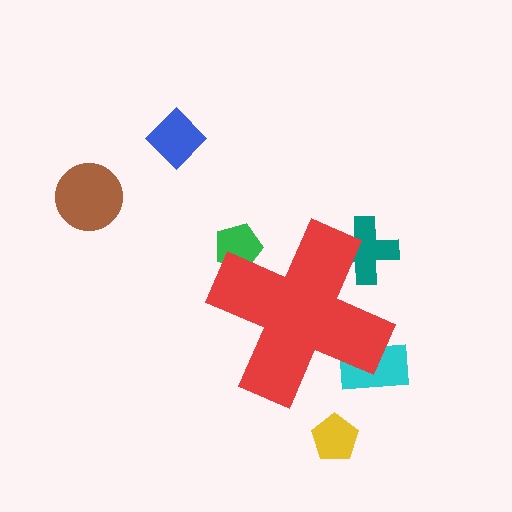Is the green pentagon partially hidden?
Yes, the green pentagon is partially hidden behind the red cross.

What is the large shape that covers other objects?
A red cross.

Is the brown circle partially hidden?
No, the brown circle is fully visible.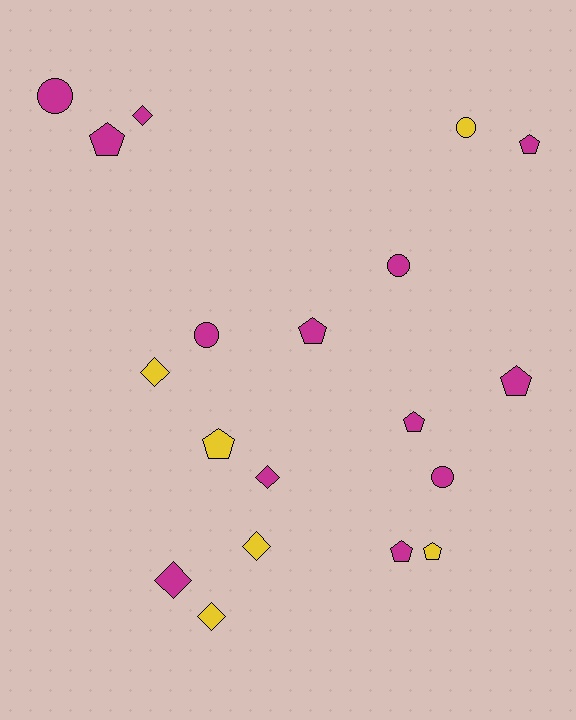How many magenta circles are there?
There are 4 magenta circles.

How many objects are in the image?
There are 19 objects.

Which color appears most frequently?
Magenta, with 13 objects.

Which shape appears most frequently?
Pentagon, with 8 objects.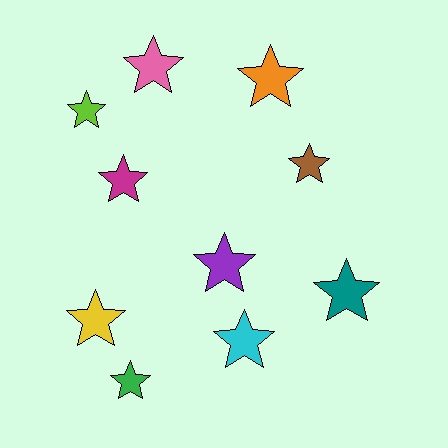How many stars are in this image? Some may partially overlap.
There are 10 stars.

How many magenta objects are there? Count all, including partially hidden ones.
There is 1 magenta object.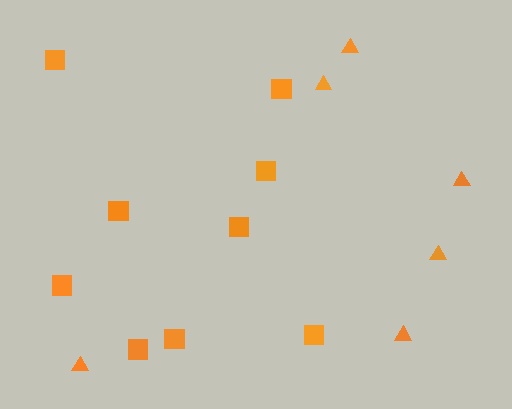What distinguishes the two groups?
There are 2 groups: one group of squares (9) and one group of triangles (6).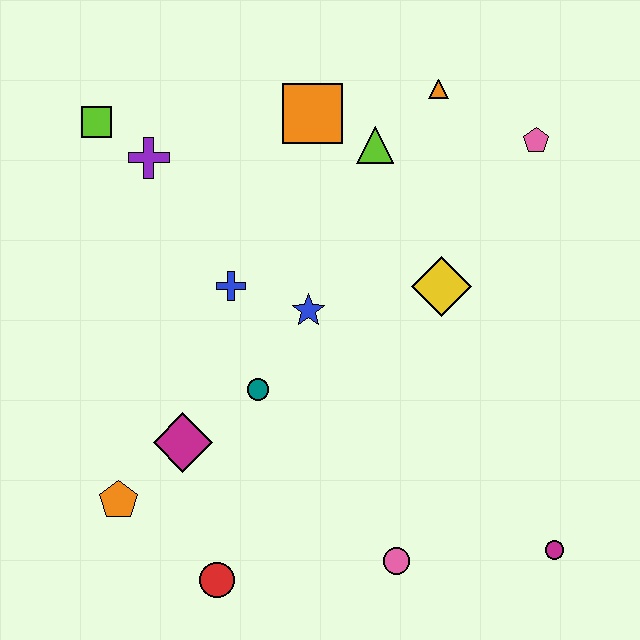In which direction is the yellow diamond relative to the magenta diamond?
The yellow diamond is to the right of the magenta diamond.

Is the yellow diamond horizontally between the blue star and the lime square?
No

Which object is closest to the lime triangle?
The orange square is closest to the lime triangle.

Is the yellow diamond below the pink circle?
No